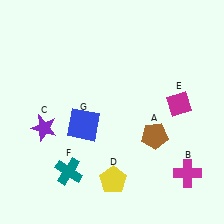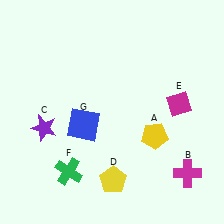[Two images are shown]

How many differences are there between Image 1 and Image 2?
There are 2 differences between the two images.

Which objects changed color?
A changed from brown to yellow. F changed from teal to green.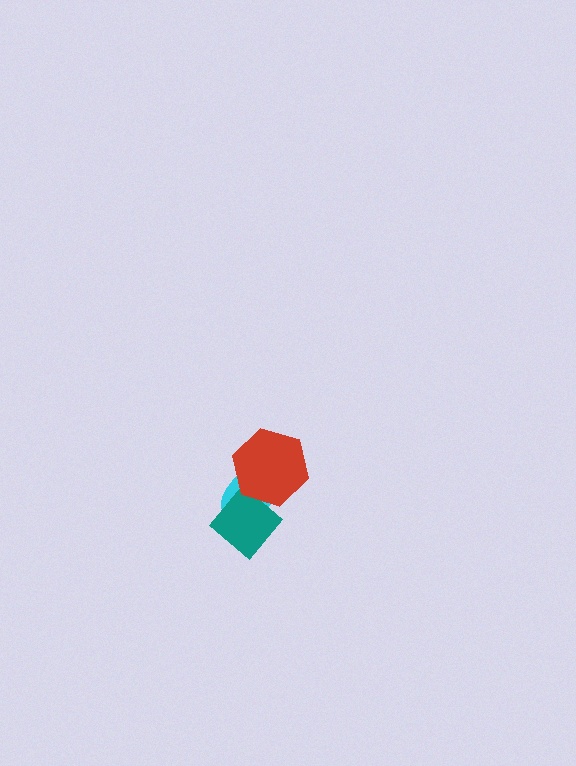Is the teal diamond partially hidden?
Yes, it is partially covered by another shape.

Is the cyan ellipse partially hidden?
Yes, it is partially covered by another shape.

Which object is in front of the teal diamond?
The red hexagon is in front of the teal diamond.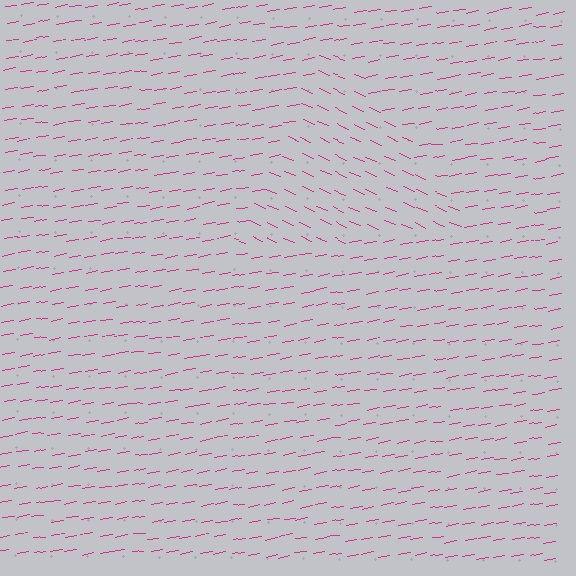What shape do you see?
I see a triangle.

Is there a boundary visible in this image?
Yes, there is a texture boundary formed by a change in line orientation.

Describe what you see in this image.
The image is filled with small magenta line segments. A triangle region in the image has lines oriented differently from the surrounding lines, creating a visible texture boundary.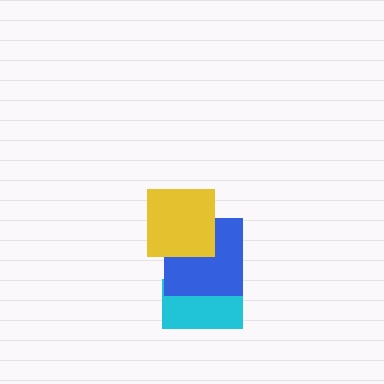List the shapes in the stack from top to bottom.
From top to bottom: the yellow square, the blue square, the cyan rectangle.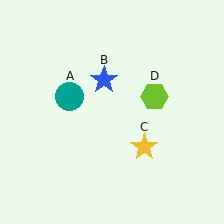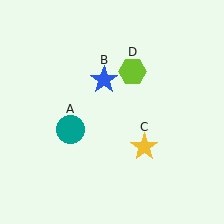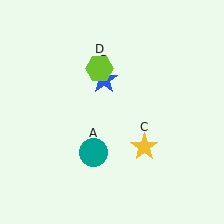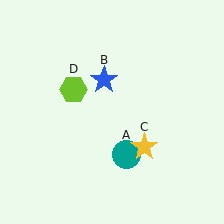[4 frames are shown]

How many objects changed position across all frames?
2 objects changed position: teal circle (object A), lime hexagon (object D).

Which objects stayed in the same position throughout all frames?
Blue star (object B) and yellow star (object C) remained stationary.